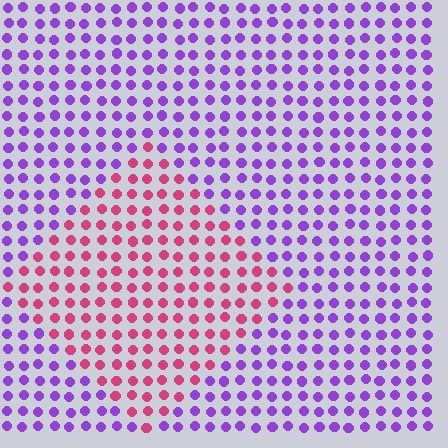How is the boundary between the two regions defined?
The boundary is defined purely by a slight shift in hue (about 61 degrees). Spacing, size, and orientation are identical on both sides.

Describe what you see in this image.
The image is filled with small purple elements in a uniform arrangement. A diamond-shaped region is visible where the elements are tinted to a slightly different hue, forming a subtle color boundary.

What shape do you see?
I see a diamond.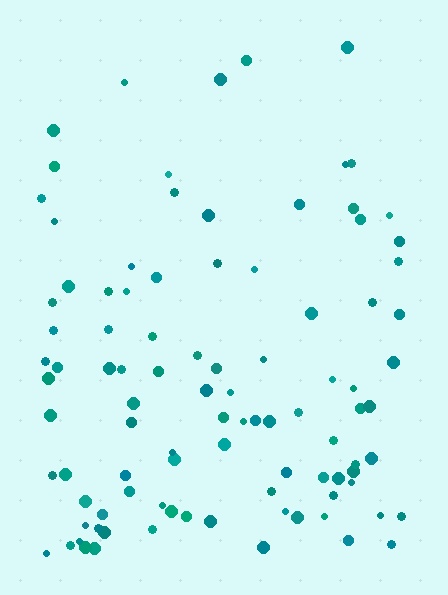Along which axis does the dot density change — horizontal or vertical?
Vertical.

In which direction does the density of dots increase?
From top to bottom, with the bottom side densest.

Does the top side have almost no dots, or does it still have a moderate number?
Still a moderate number, just noticeably fewer than the bottom.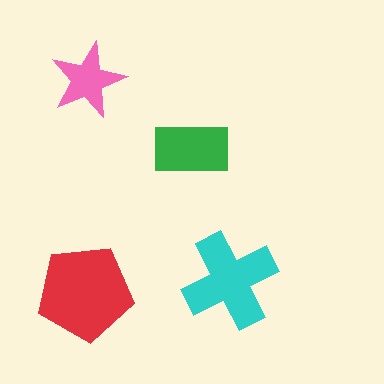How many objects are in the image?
There are 4 objects in the image.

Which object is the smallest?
The pink star.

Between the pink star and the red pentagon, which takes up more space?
The red pentagon.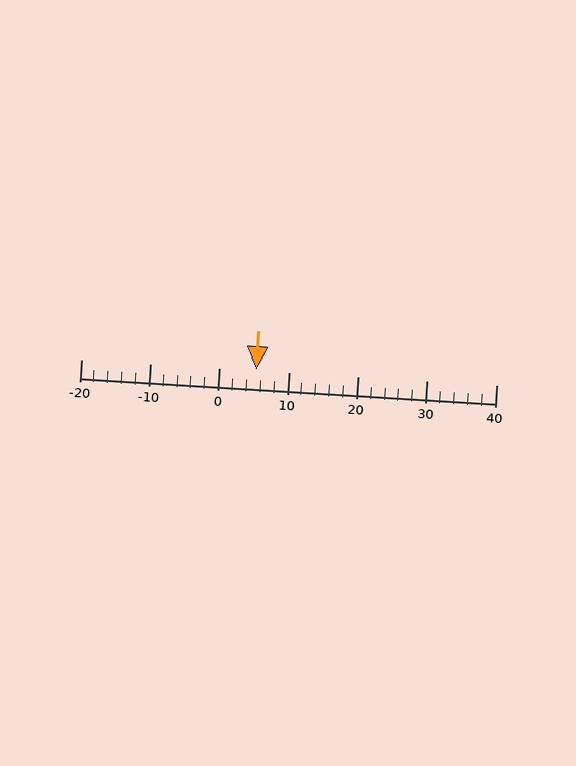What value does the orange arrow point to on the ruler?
The orange arrow points to approximately 5.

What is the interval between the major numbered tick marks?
The major tick marks are spaced 10 units apart.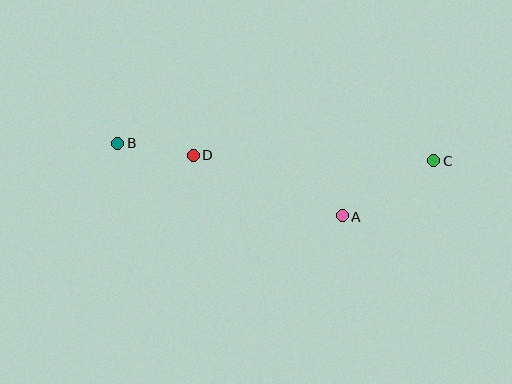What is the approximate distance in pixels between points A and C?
The distance between A and C is approximately 107 pixels.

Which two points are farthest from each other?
Points B and C are farthest from each other.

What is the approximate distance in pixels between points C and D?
The distance between C and D is approximately 240 pixels.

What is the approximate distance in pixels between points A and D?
The distance between A and D is approximately 161 pixels.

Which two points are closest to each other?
Points B and D are closest to each other.